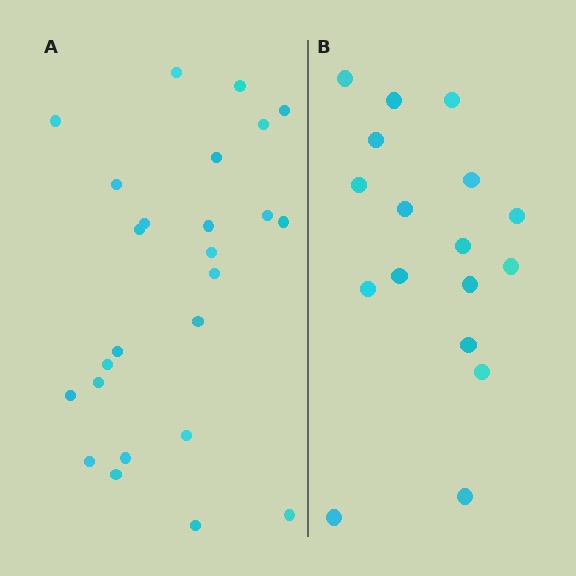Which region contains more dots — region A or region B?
Region A (the left region) has more dots.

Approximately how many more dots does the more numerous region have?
Region A has roughly 8 or so more dots than region B.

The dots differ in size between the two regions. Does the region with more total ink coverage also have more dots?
No. Region B has more total ink coverage because its dots are larger, but region A actually contains more individual dots. Total area can be misleading — the number of items is what matters here.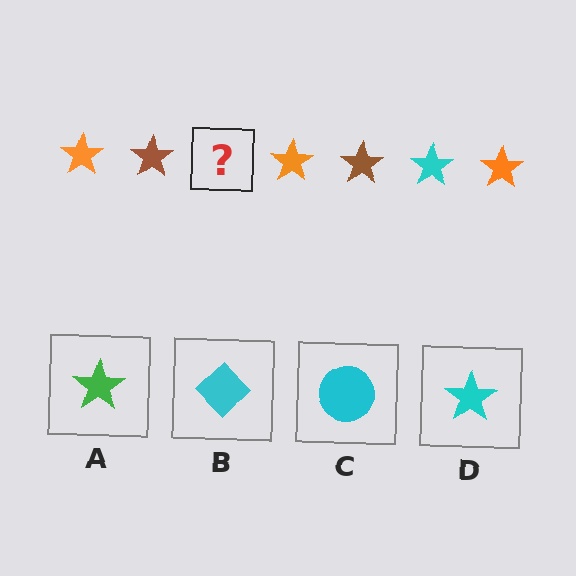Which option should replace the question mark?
Option D.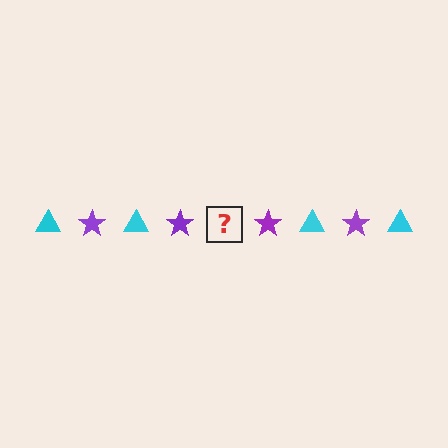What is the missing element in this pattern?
The missing element is a cyan triangle.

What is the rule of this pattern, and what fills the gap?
The rule is that the pattern alternates between cyan triangle and purple star. The gap should be filled with a cyan triangle.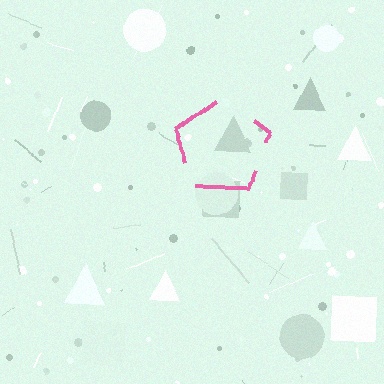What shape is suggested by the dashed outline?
The dashed outline suggests a pentagon.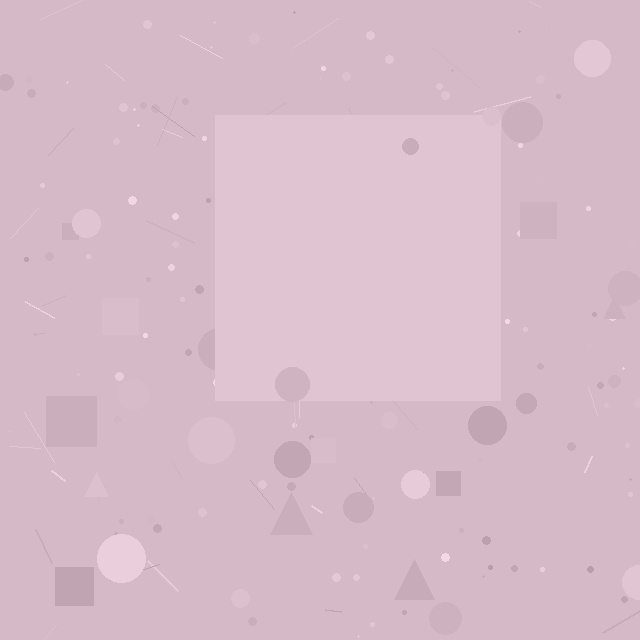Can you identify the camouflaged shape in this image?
The camouflaged shape is a square.